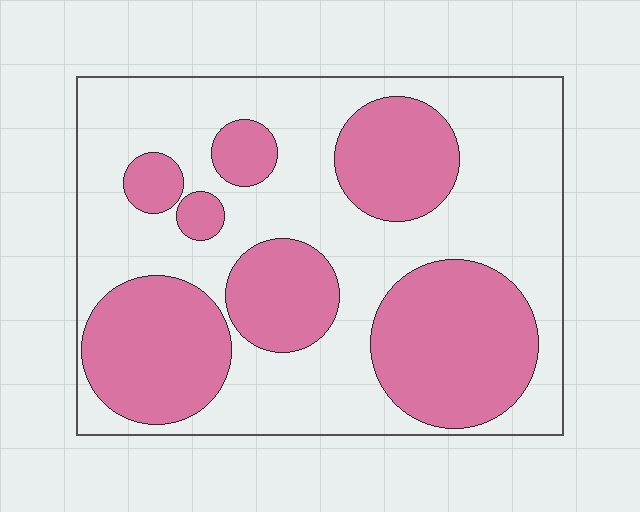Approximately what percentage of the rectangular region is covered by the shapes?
Approximately 40%.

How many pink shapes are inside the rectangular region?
7.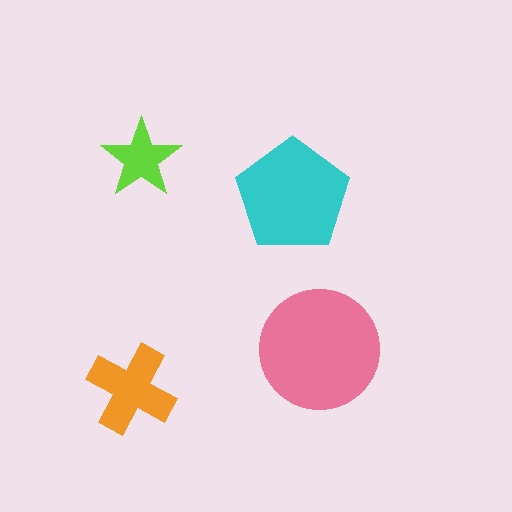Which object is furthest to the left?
The orange cross is leftmost.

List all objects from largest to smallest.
The pink circle, the cyan pentagon, the orange cross, the lime star.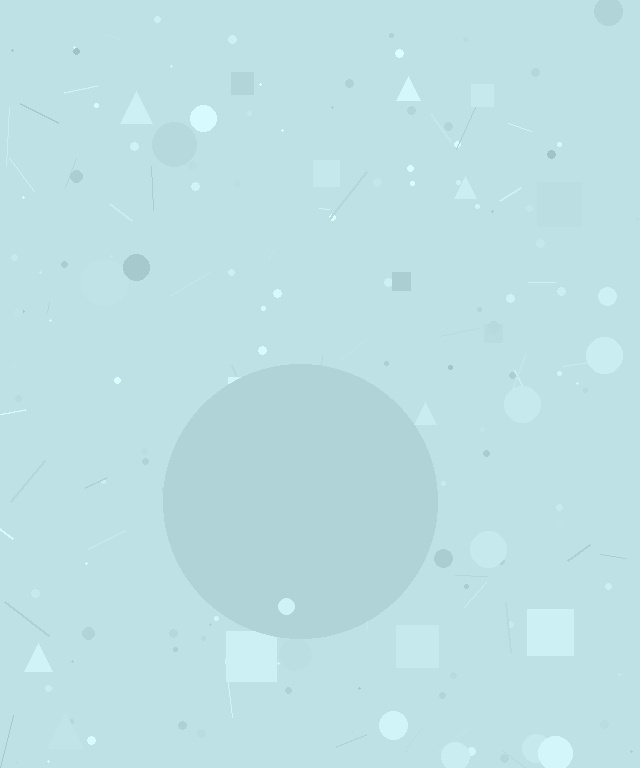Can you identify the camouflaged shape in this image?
The camouflaged shape is a circle.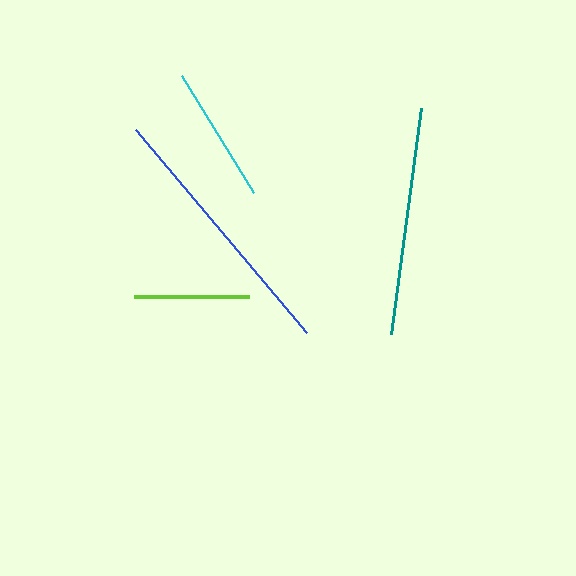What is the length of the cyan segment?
The cyan segment is approximately 137 pixels long.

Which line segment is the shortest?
The lime line is the shortest at approximately 114 pixels.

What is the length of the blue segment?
The blue segment is approximately 265 pixels long.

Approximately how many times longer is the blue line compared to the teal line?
The blue line is approximately 1.2 times the length of the teal line.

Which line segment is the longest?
The blue line is the longest at approximately 265 pixels.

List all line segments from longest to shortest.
From longest to shortest: blue, teal, cyan, lime.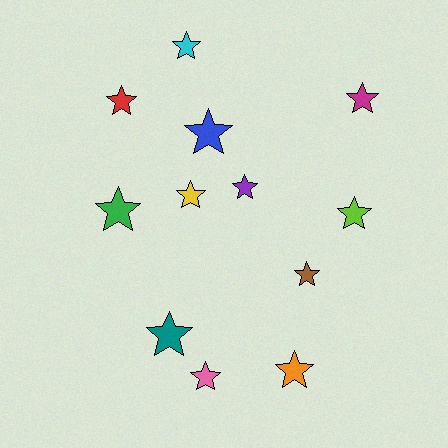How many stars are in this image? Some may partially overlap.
There are 12 stars.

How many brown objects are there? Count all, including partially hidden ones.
There is 1 brown object.